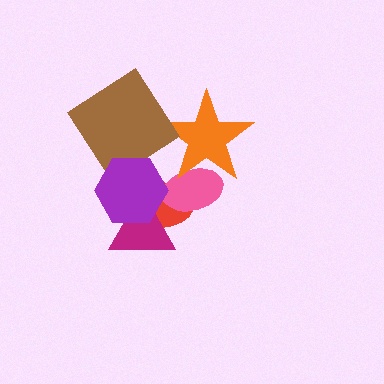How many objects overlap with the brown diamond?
1 object overlaps with the brown diamond.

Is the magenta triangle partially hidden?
Yes, it is partially covered by another shape.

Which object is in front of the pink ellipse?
The orange star is in front of the pink ellipse.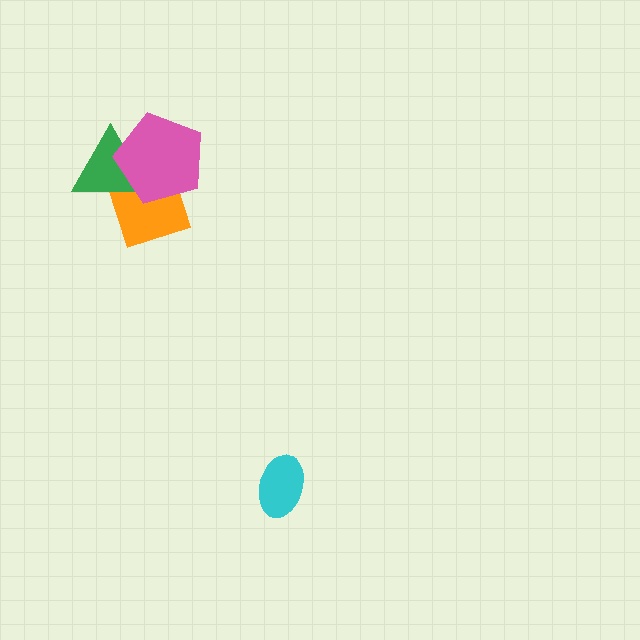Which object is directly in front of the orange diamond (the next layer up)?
The green triangle is directly in front of the orange diamond.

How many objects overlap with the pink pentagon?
2 objects overlap with the pink pentagon.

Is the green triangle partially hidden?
Yes, it is partially covered by another shape.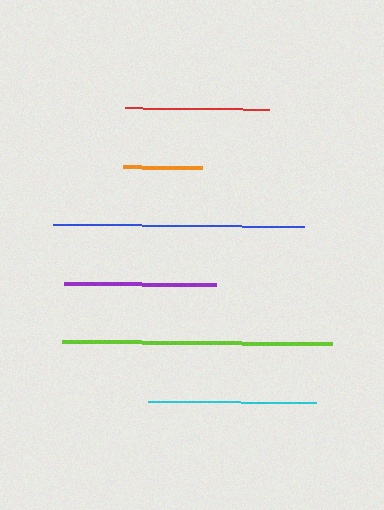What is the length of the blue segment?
The blue segment is approximately 251 pixels long.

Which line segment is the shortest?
The orange line is the shortest at approximately 79 pixels.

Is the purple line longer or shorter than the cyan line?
The cyan line is longer than the purple line.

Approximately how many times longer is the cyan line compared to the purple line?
The cyan line is approximately 1.1 times the length of the purple line.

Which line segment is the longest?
The lime line is the longest at approximately 271 pixels.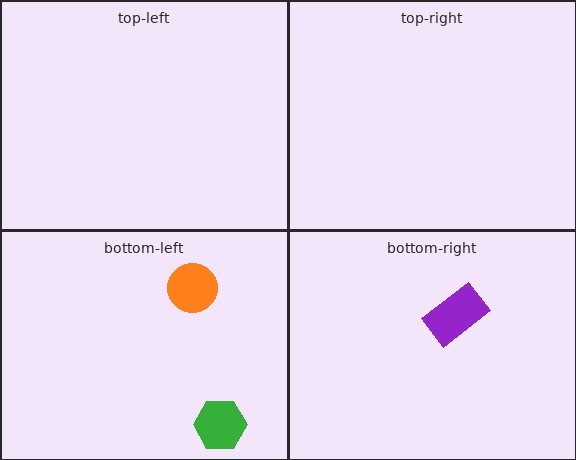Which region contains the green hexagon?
The bottom-left region.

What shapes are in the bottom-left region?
The green hexagon, the orange circle.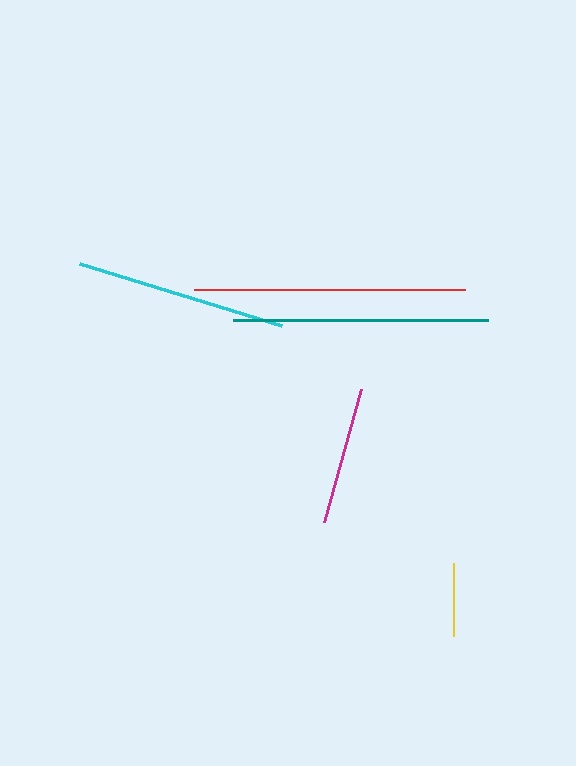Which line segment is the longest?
The red line is the longest at approximately 271 pixels.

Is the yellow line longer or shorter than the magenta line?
The magenta line is longer than the yellow line.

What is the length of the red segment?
The red segment is approximately 271 pixels long.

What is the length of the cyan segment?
The cyan segment is approximately 211 pixels long.